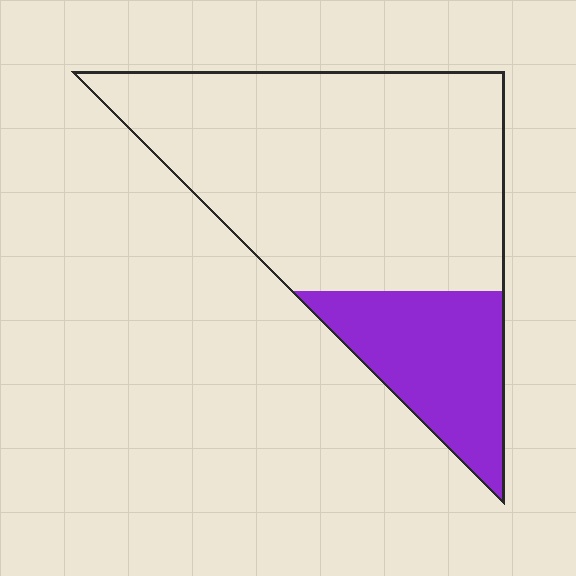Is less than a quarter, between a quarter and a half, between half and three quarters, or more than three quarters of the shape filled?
Less than a quarter.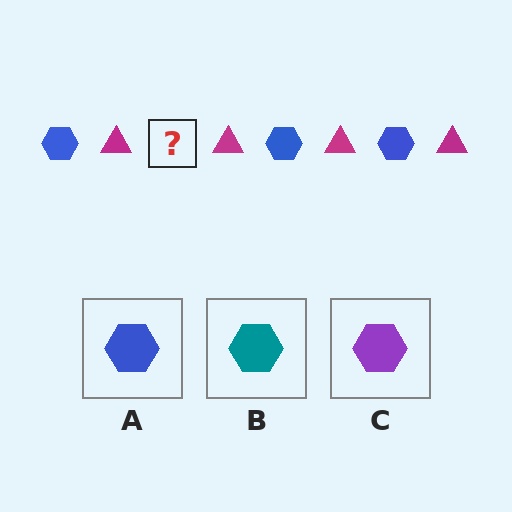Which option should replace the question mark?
Option A.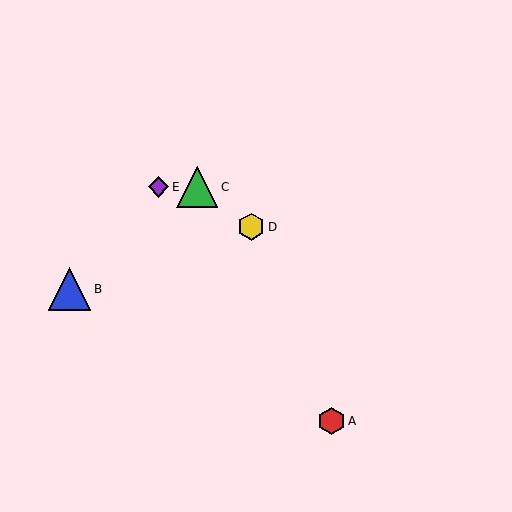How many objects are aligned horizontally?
2 objects (C, E) are aligned horizontally.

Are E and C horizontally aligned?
Yes, both are at y≈187.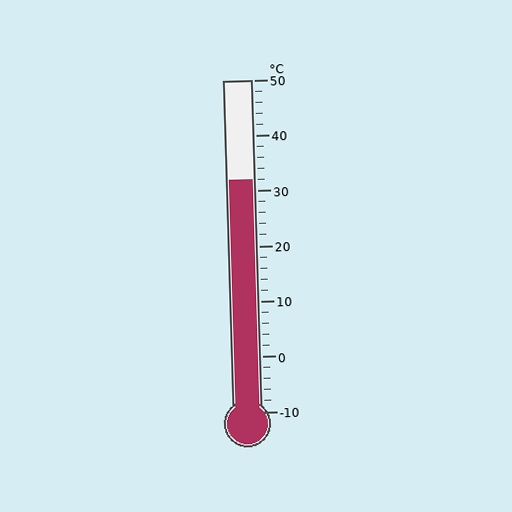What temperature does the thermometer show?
The thermometer shows approximately 32°C.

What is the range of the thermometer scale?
The thermometer scale ranges from -10°C to 50°C.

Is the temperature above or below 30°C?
The temperature is above 30°C.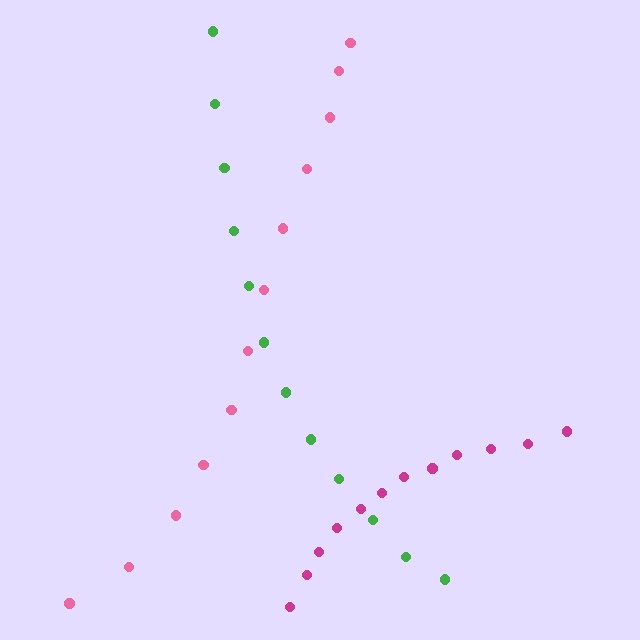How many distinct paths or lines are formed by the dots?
There are 3 distinct paths.